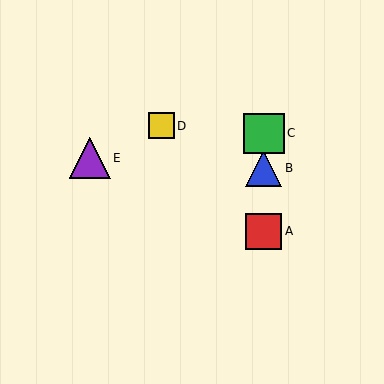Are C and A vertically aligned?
Yes, both are at x≈264.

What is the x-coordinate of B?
Object B is at x≈264.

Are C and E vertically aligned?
No, C is at x≈264 and E is at x≈90.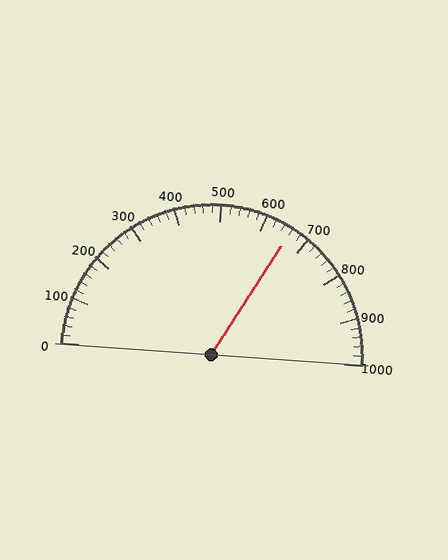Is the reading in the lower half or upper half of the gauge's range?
The reading is in the upper half of the range (0 to 1000).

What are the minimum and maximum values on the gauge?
The gauge ranges from 0 to 1000.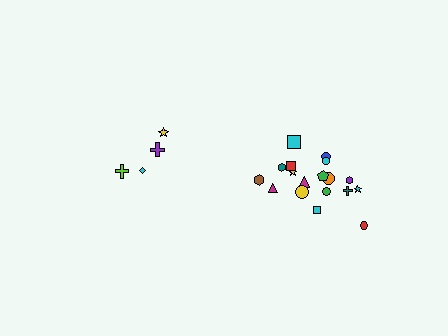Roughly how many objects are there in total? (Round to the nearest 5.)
Roughly 20 objects in total.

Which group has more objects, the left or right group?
The right group.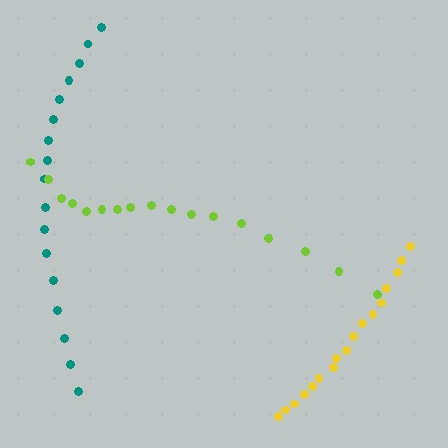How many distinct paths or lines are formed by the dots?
There are 3 distinct paths.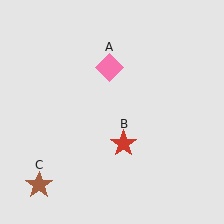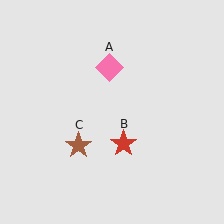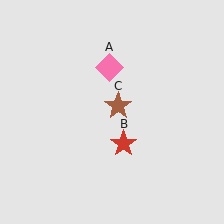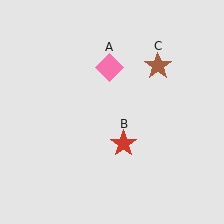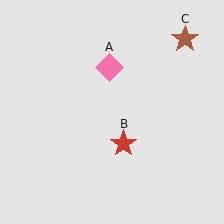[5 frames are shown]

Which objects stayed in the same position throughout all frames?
Pink diamond (object A) and red star (object B) remained stationary.